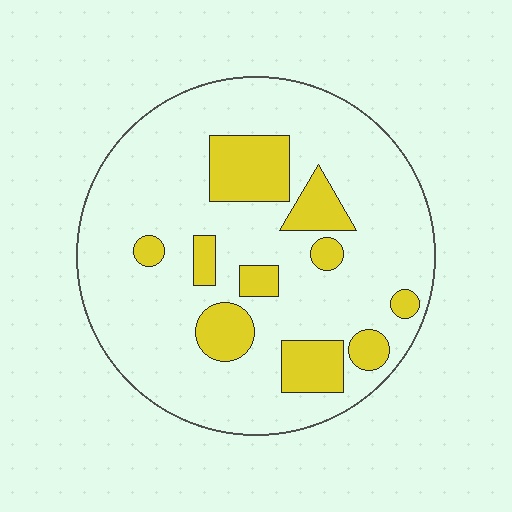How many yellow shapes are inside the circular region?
10.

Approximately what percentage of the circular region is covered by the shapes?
Approximately 20%.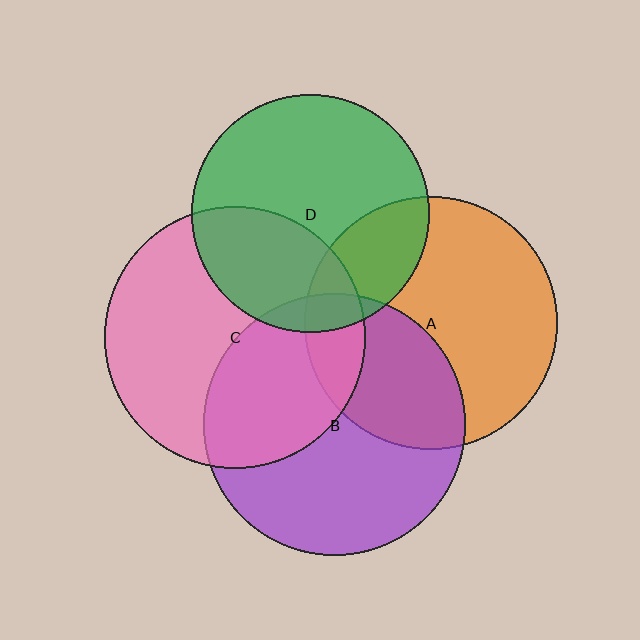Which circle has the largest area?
Circle B (purple).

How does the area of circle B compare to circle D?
Approximately 1.2 times.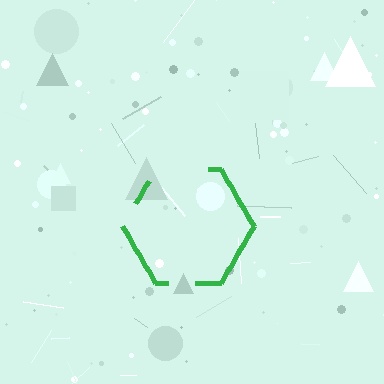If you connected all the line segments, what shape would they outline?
They would outline a hexagon.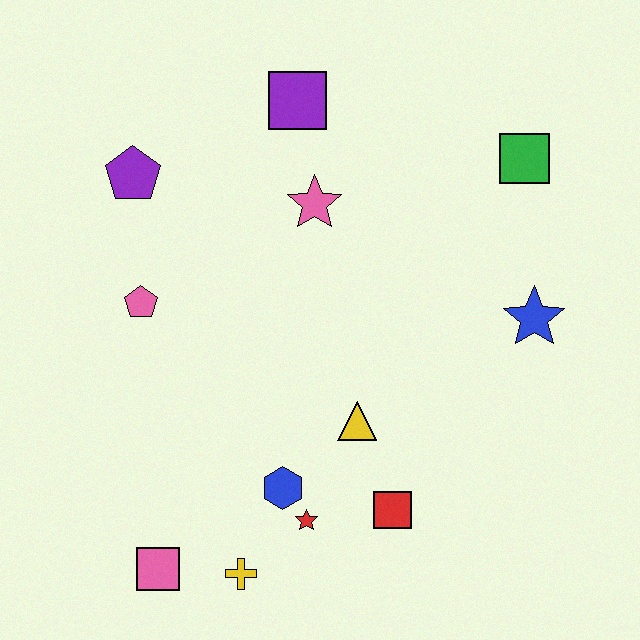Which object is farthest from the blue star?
The pink square is farthest from the blue star.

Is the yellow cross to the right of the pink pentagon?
Yes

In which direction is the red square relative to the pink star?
The red square is below the pink star.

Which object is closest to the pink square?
The yellow cross is closest to the pink square.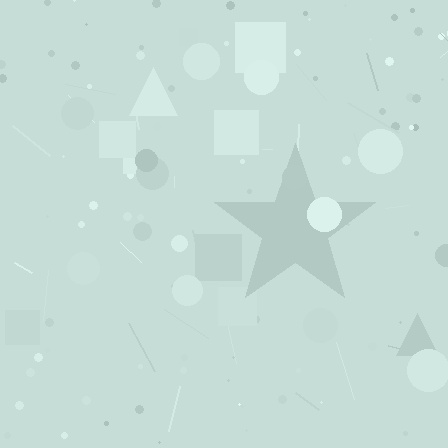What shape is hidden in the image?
A star is hidden in the image.